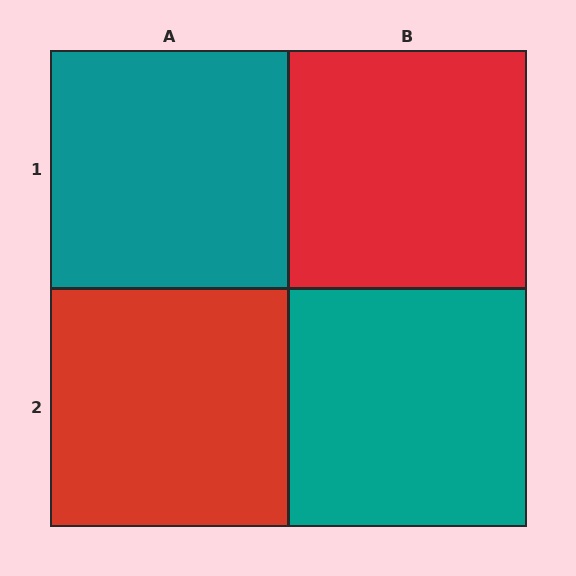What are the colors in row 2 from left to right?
Red, teal.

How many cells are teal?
2 cells are teal.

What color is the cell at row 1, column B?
Red.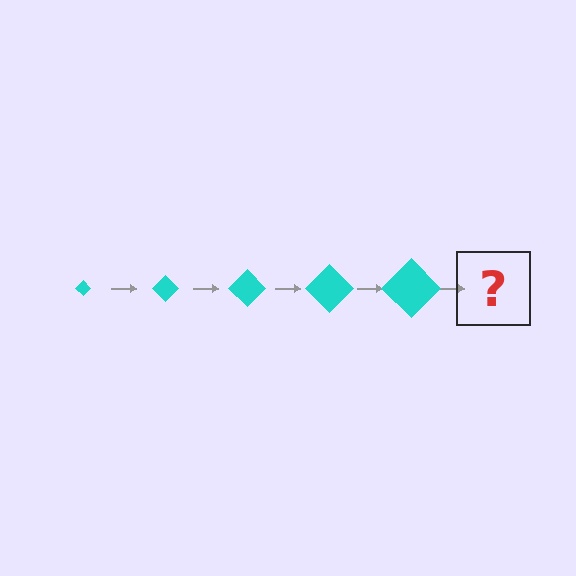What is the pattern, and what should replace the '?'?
The pattern is that the diamond gets progressively larger each step. The '?' should be a cyan diamond, larger than the previous one.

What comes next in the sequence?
The next element should be a cyan diamond, larger than the previous one.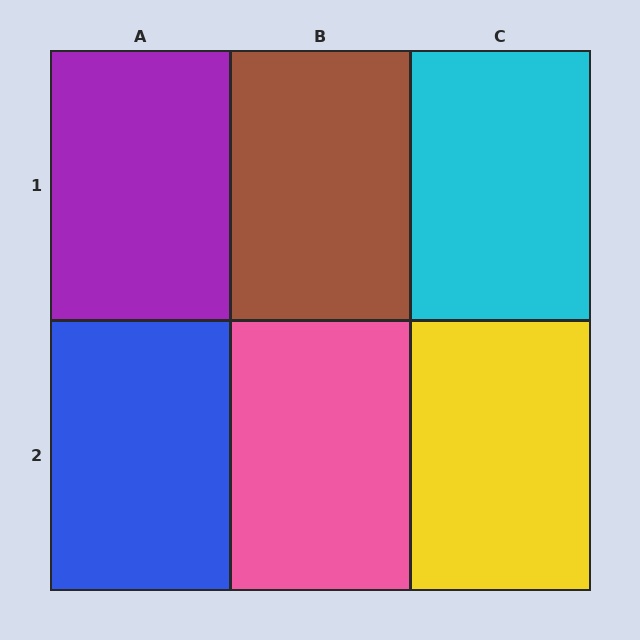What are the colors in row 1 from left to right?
Purple, brown, cyan.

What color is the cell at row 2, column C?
Yellow.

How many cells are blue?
1 cell is blue.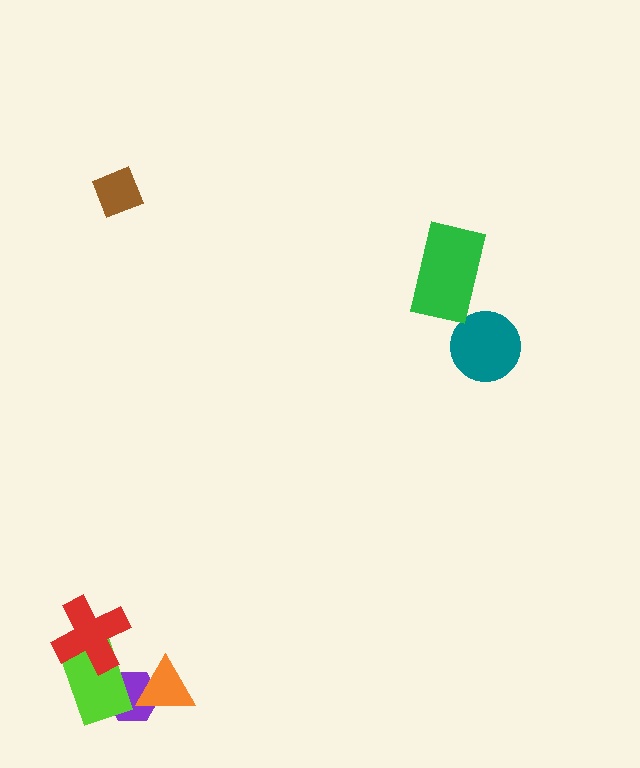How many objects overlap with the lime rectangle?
2 objects overlap with the lime rectangle.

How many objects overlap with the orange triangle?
1 object overlaps with the orange triangle.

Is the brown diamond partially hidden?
No, no other shape covers it.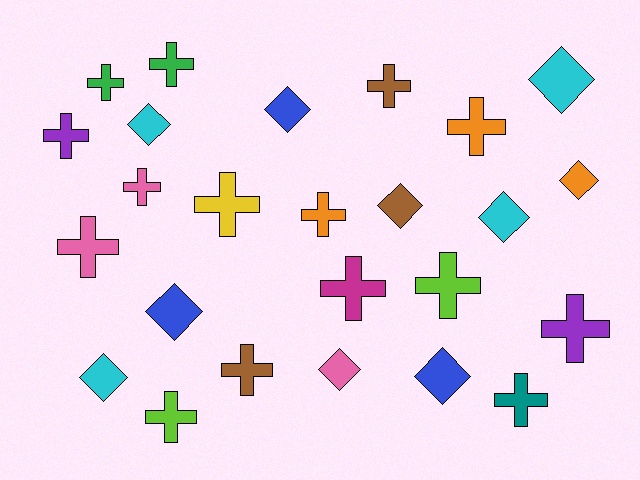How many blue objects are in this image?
There are 3 blue objects.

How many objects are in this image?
There are 25 objects.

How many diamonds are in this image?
There are 10 diamonds.